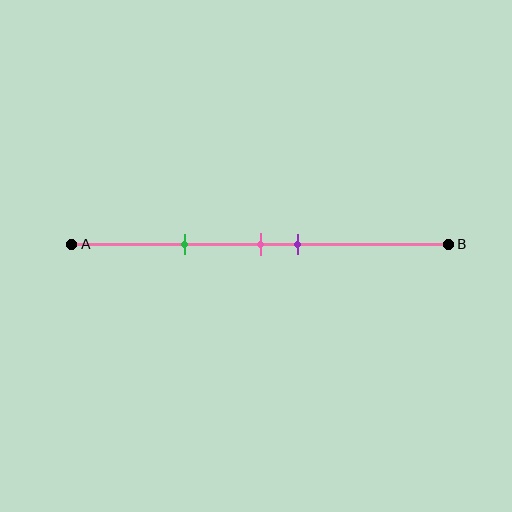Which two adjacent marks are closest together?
The pink and purple marks are the closest adjacent pair.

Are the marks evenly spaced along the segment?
No, the marks are not evenly spaced.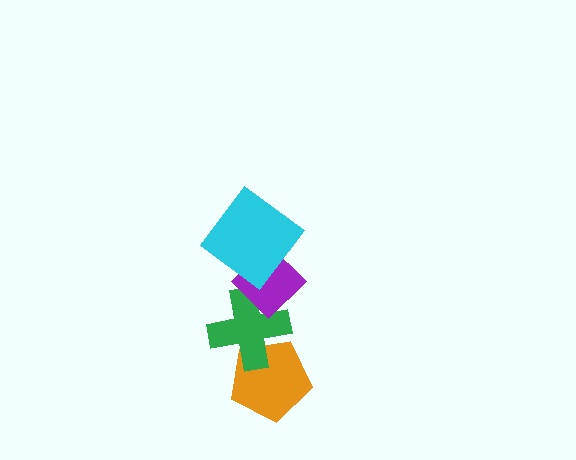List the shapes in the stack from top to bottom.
From top to bottom: the cyan diamond, the purple diamond, the green cross, the orange pentagon.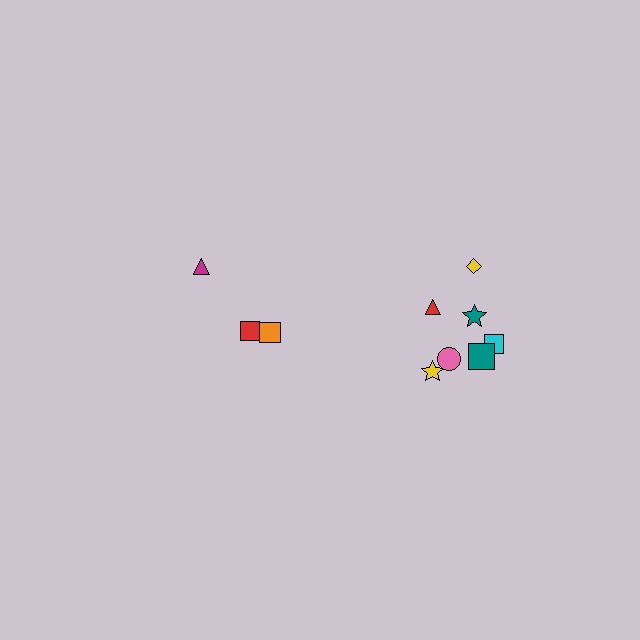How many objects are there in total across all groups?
There are 10 objects.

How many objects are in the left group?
There are 3 objects.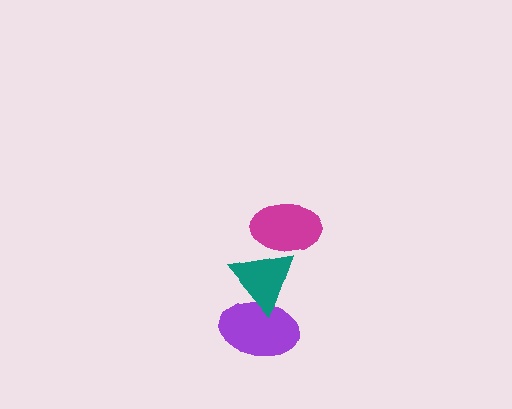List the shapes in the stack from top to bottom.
From top to bottom: the magenta ellipse, the teal triangle, the purple ellipse.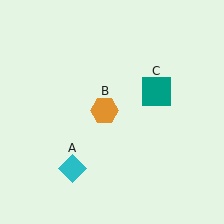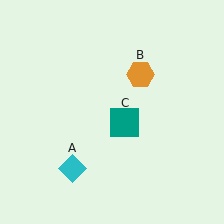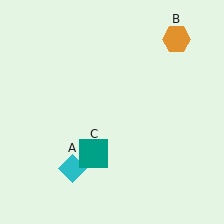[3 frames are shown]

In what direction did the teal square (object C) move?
The teal square (object C) moved down and to the left.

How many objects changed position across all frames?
2 objects changed position: orange hexagon (object B), teal square (object C).